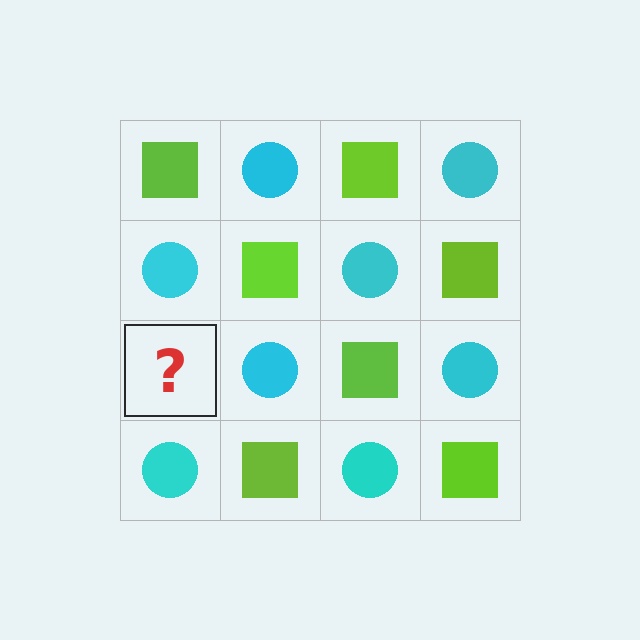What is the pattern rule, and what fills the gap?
The rule is that it alternates lime square and cyan circle in a checkerboard pattern. The gap should be filled with a lime square.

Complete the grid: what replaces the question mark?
The question mark should be replaced with a lime square.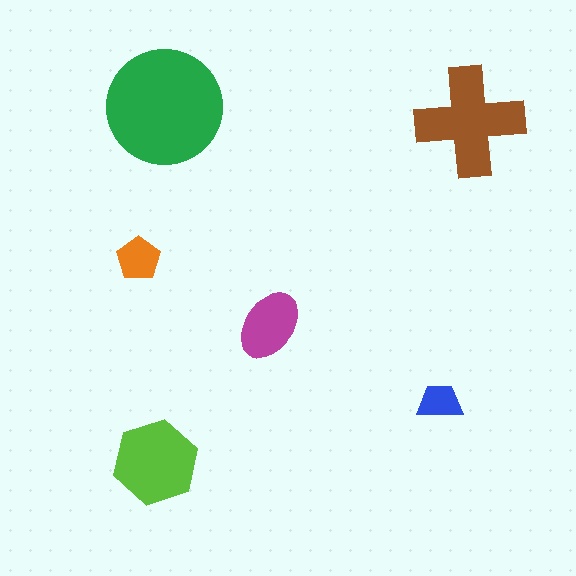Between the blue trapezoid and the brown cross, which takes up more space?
The brown cross.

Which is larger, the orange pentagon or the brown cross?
The brown cross.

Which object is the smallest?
The blue trapezoid.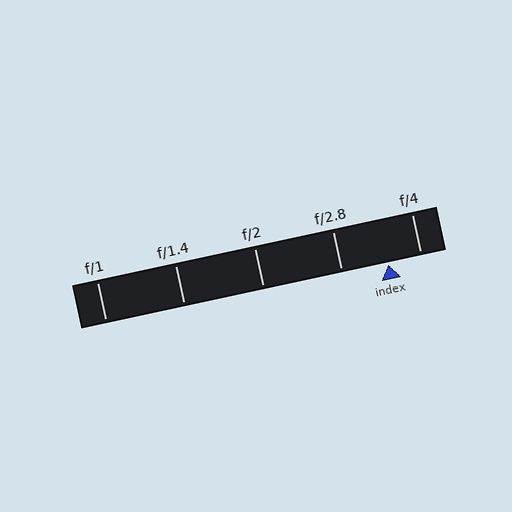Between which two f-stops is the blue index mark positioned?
The index mark is between f/2.8 and f/4.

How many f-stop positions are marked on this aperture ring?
There are 5 f-stop positions marked.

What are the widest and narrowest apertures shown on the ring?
The widest aperture shown is f/1 and the narrowest is f/4.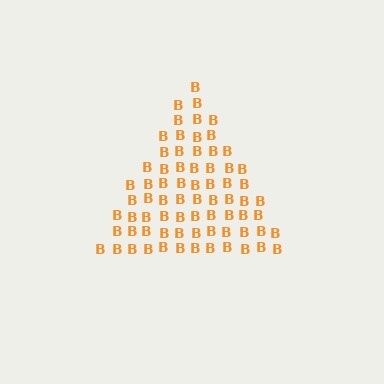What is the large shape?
The large shape is a triangle.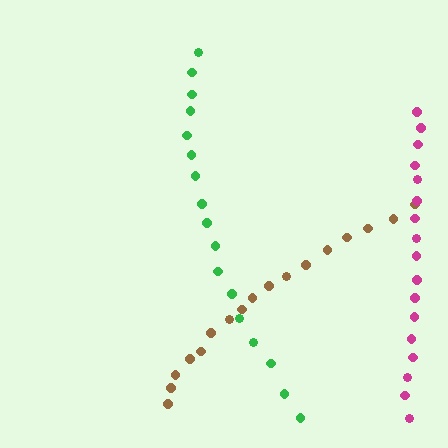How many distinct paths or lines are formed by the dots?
There are 3 distinct paths.